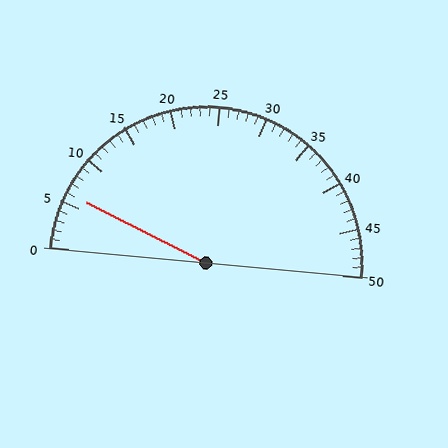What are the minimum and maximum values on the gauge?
The gauge ranges from 0 to 50.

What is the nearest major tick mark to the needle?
The nearest major tick mark is 5.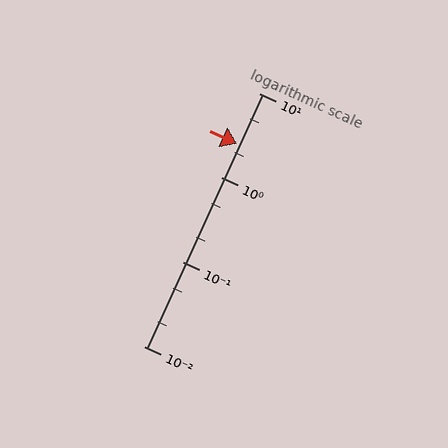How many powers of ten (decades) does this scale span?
The scale spans 3 decades, from 0.01 to 10.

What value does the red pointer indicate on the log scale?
The pointer indicates approximately 2.5.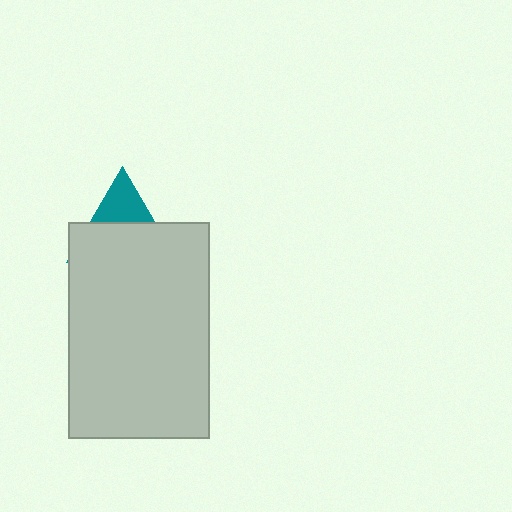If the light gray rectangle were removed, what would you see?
You would see the complete teal triangle.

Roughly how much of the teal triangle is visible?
A small part of it is visible (roughly 33%).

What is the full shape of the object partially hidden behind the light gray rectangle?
The partially hidden object is a teal triangle.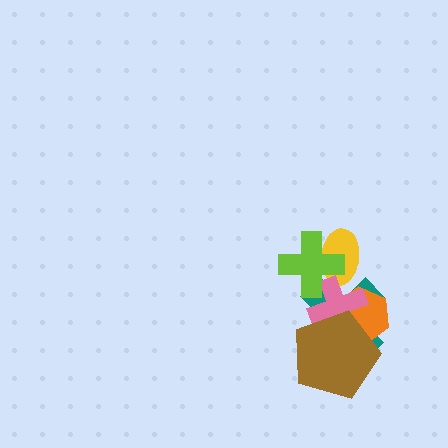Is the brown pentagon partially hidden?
No, no other shape covers it.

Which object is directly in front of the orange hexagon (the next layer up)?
The pink cross is directly in front of the orange hexagon.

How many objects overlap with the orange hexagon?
3 objects overlap with the orange hexagon.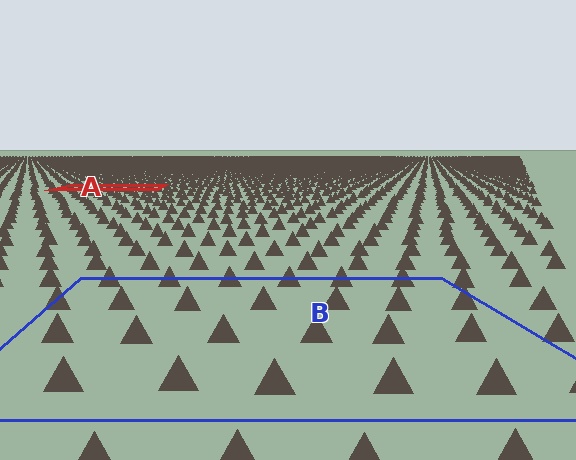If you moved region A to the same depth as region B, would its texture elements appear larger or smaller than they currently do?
They would appear larger. At a closer depth, the same texture elements are projected at a bigger on-screen size.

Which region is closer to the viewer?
Region B is closer. The texture elements there are larger and more spread out.